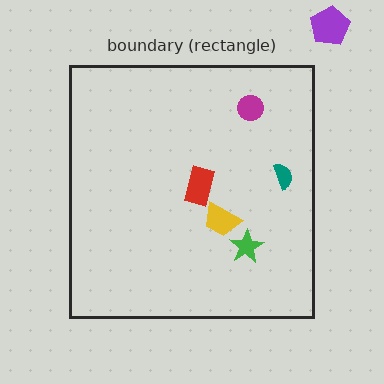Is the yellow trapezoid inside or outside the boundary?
Inside.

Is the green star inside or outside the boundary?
Inside.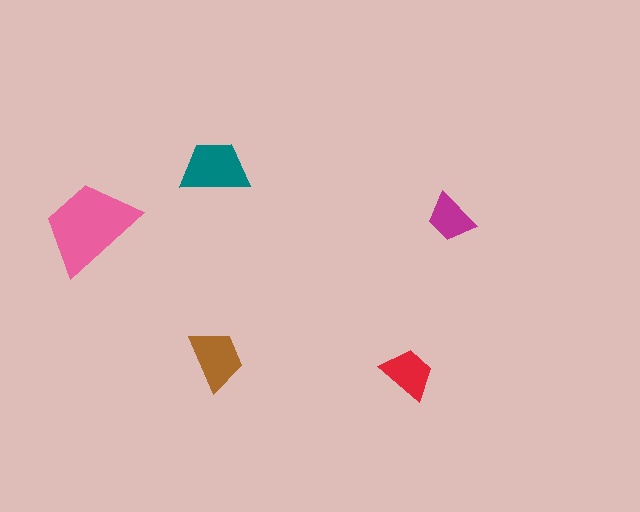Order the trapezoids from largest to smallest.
the pink one, the teal one, the brown one, the red one, the magenta one.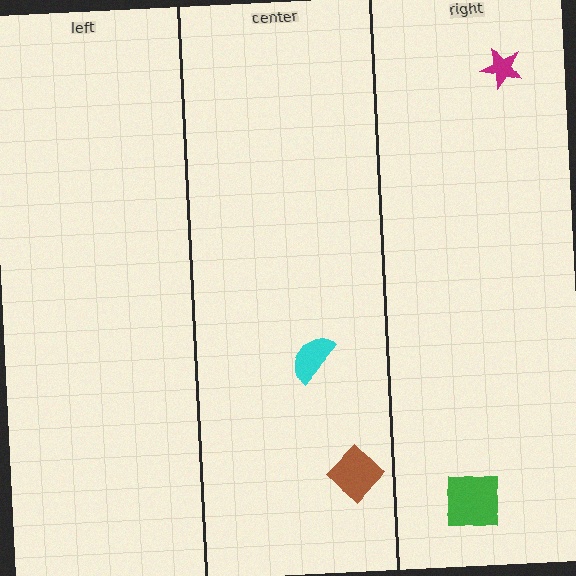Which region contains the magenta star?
The right region.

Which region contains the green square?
The right region.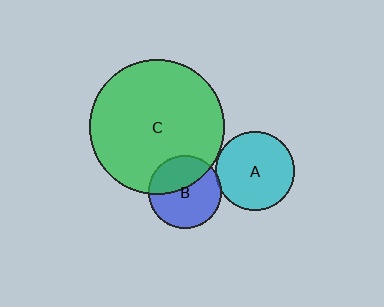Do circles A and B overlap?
Yes.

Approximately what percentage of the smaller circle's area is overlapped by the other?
Approximately 5%.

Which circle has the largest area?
Circle C (green).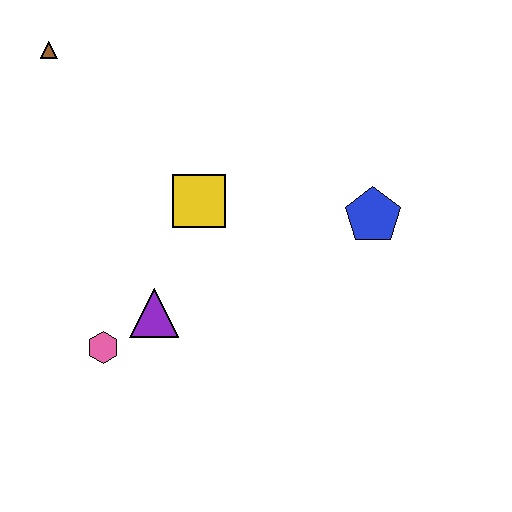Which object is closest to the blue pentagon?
The yellow square is closest to the blue pentagon.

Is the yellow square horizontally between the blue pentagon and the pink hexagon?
Yes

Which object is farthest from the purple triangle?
The brown triangle is farthest from the purple triangle.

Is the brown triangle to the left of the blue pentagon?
Yes